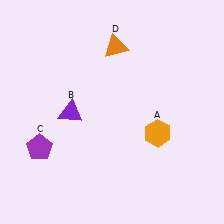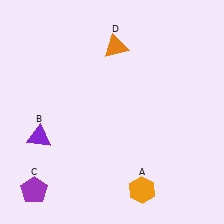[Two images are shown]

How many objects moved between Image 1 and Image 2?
3 objects moved between the two images.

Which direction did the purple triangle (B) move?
The purple triangle (B) moved left.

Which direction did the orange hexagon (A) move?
The orange hexagon (A) moved down.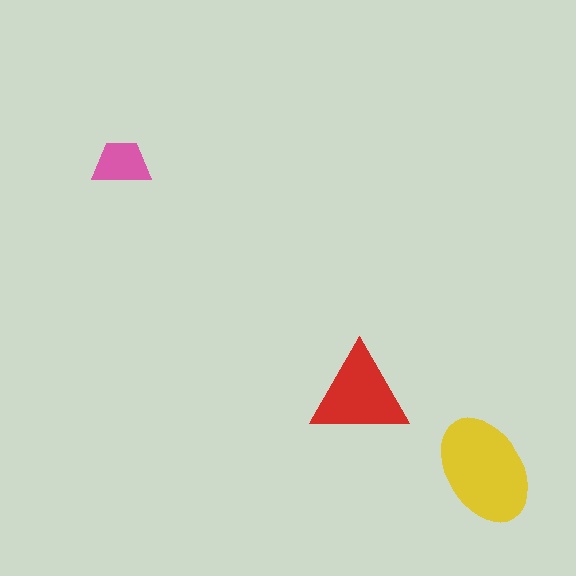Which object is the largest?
The yellow ellipse.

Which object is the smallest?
The pink trapezoid.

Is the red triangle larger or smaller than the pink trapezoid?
Larger.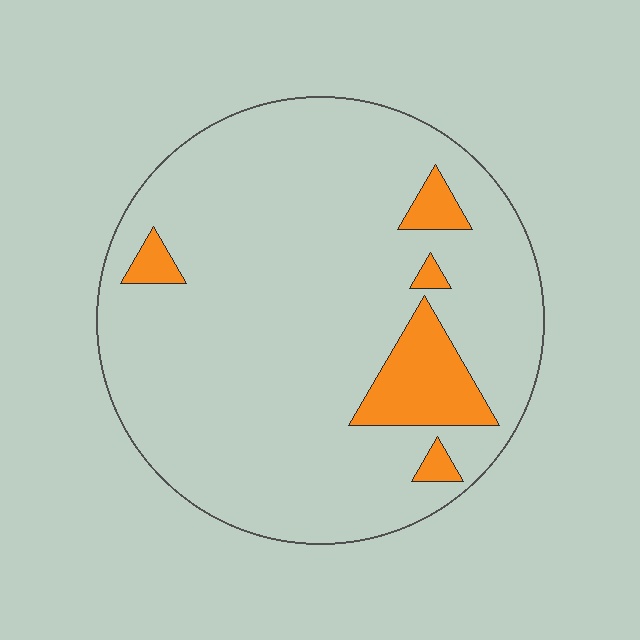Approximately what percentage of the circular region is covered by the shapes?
Approximately 10%.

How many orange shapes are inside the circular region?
5.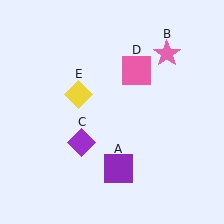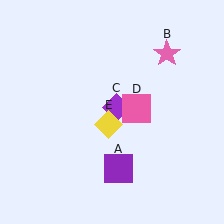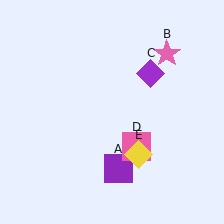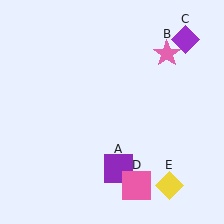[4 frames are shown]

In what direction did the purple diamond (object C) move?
The purple diamond (object C) moved up and to the right.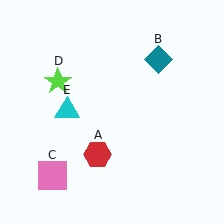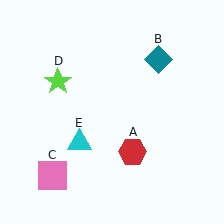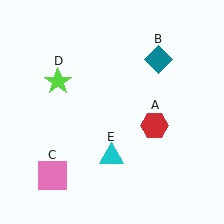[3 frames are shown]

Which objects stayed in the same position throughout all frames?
Teal diamond (object B) and pink square (object C) and lime star (object D) remained stationary.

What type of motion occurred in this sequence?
The red hexagon (object A), cyan triangle (object E) rotated counterclockwise around the center of the scene.